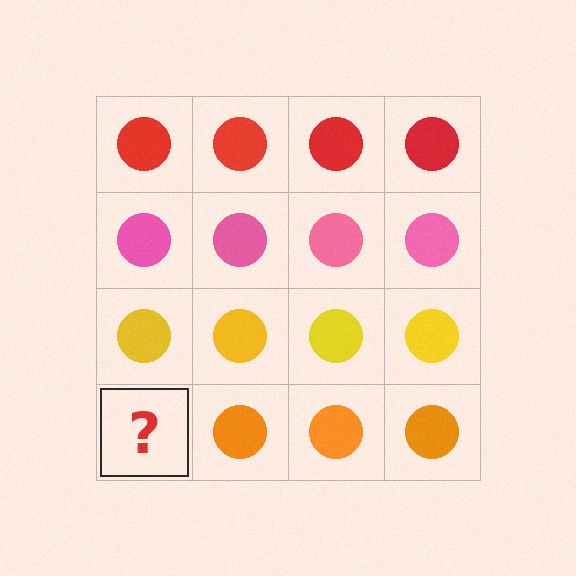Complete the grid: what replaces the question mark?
The question mark should be replaced with an orange circle.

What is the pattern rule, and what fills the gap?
The rule is that each row has a consistent color. The gap should be filled with an orange circle.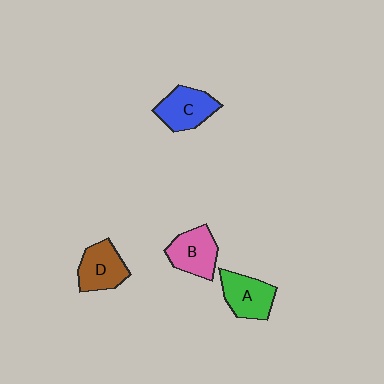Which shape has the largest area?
Shape C (blue).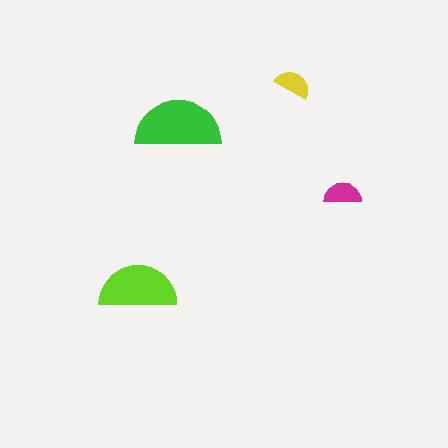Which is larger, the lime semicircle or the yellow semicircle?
The lime one.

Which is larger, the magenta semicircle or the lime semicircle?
The lime one.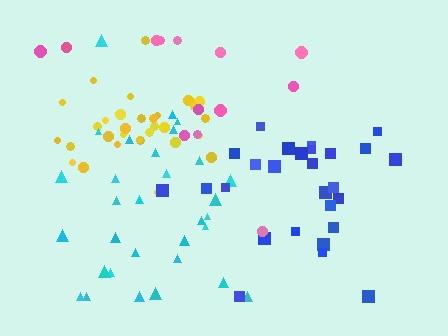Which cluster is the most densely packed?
Yellow.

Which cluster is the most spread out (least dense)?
Pink.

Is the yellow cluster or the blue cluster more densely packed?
Yellow.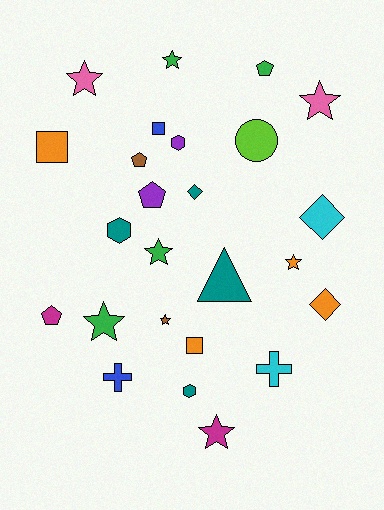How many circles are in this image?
There is 1 circle.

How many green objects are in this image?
There are 4 green objects.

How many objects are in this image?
There are 25 objects.